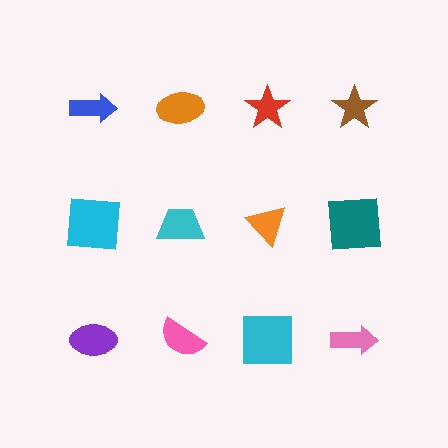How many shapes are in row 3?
4 shapes.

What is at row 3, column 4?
A pink arrow.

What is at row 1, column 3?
A red star.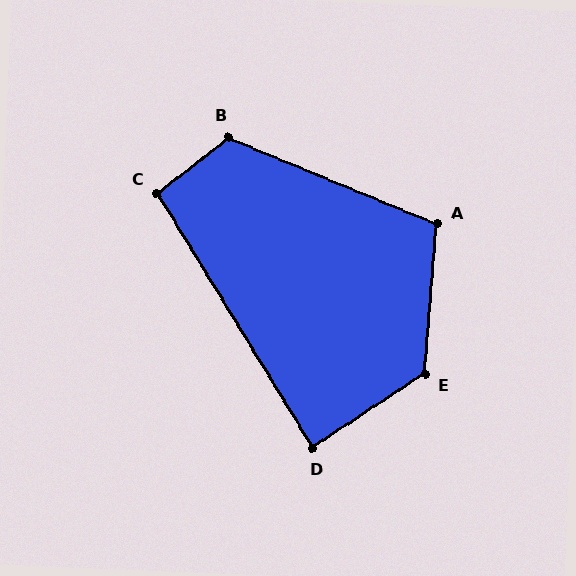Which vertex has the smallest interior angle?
D, at approximately 88 degrees.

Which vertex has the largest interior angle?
E, at approximately 128 degrees.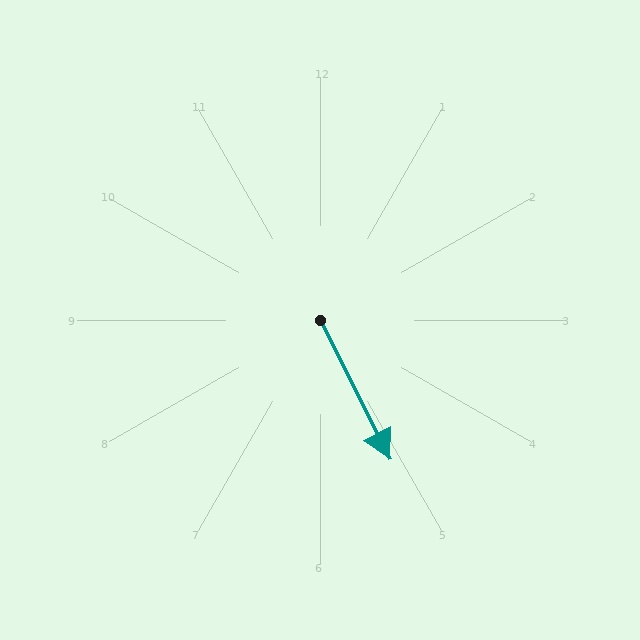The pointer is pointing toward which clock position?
Roughly 5 o'clock.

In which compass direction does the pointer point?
Southeast.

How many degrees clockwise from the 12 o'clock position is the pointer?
Approximately 153 degrees.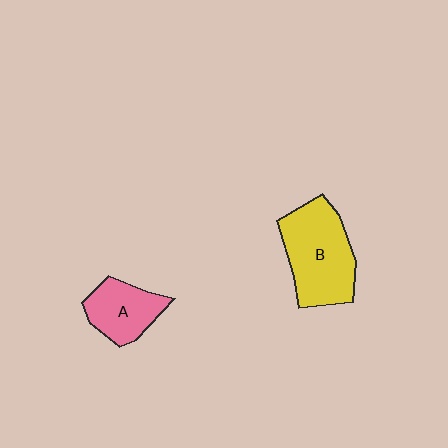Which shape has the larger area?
Shape B (yellow).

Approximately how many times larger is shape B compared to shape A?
Approximately 1.6 times.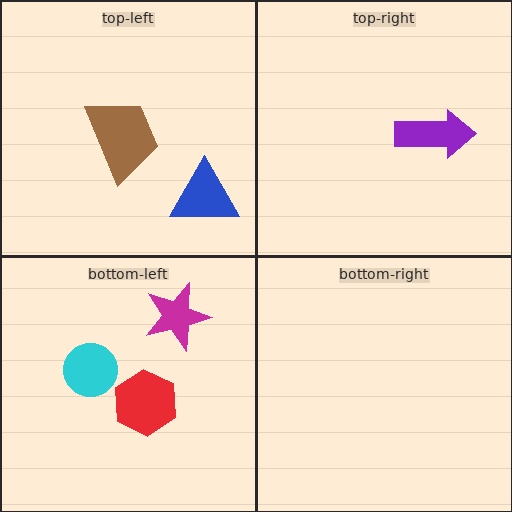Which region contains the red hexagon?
The bottom-left region.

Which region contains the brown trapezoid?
The top-left region.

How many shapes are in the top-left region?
2.